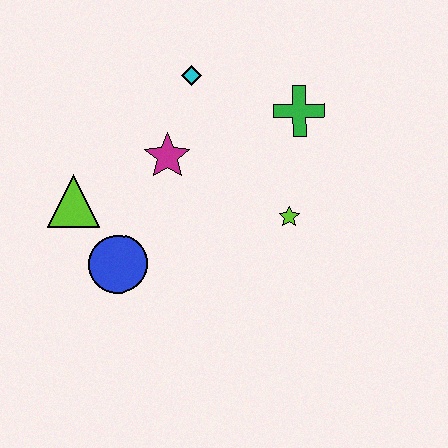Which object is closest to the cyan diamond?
The magenta star is closest to the cyan diamond.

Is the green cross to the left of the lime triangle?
No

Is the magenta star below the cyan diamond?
Yes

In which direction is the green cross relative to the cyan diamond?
The green cross is to the right of the cyan diamond.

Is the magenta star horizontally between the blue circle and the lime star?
Yes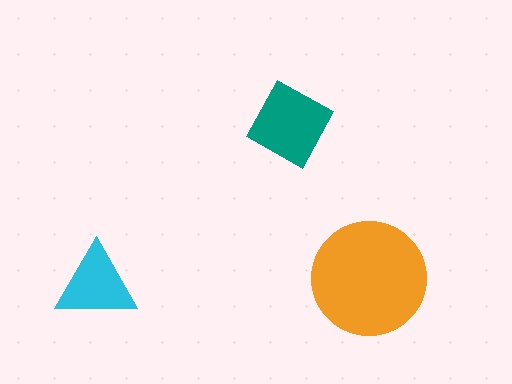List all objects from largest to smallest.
The orange circle, the teal diamond, the cyan triangle.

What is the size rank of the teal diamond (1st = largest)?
2nd.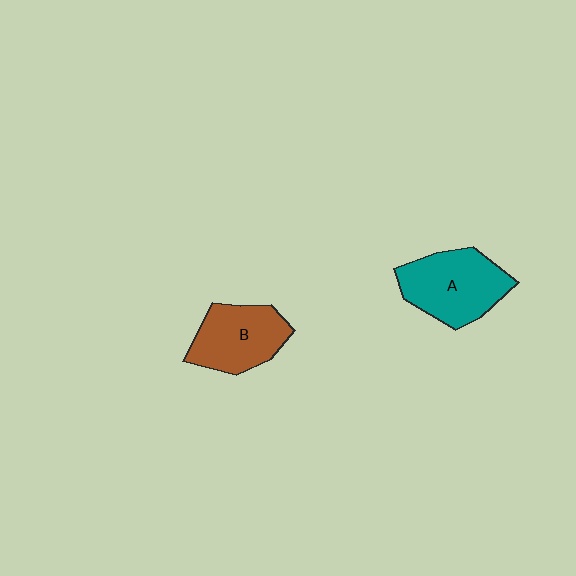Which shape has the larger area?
Shape A (teal).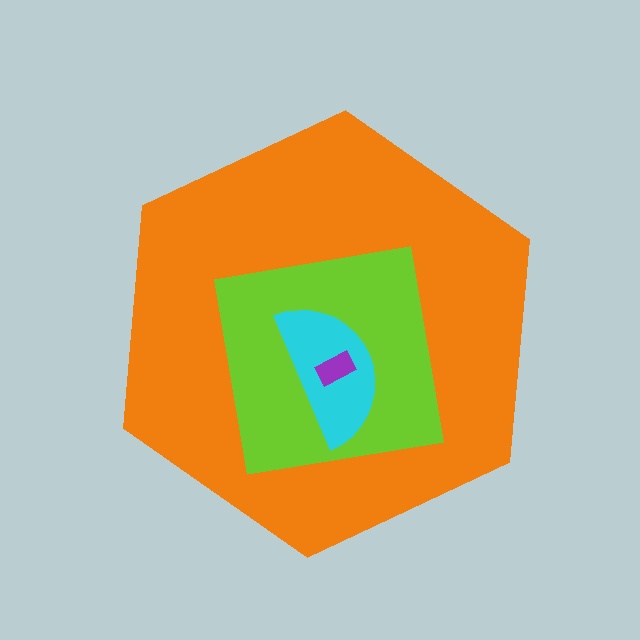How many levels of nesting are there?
4.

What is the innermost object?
The purple rectangle.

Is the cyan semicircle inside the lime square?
Yes.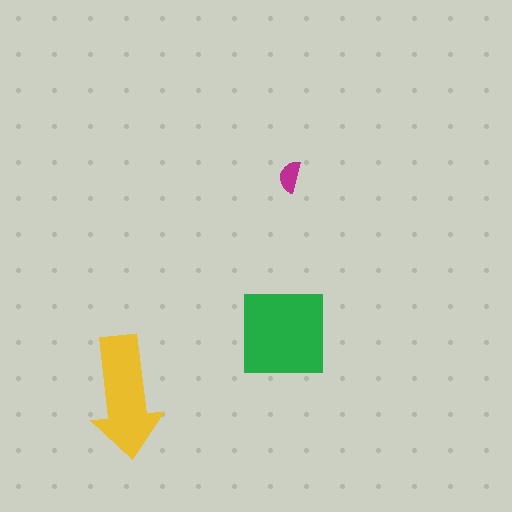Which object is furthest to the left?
The yellow arrow is leftmost.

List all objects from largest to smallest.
The green square, the yellow arrow, the magenta semicircle.